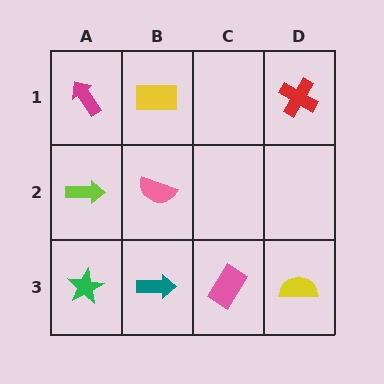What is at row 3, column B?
A teal arrow.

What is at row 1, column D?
A red cross.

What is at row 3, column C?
A pink rectangle.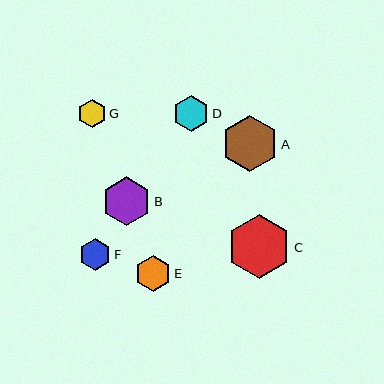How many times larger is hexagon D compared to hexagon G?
Hexagon D is approximately 1.3 times the size of hexagon G.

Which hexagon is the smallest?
Hexagon G is the smallest with a size of approximately 29 pixels.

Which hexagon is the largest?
Hexagon C is the largest with a size of approximately 64 pixels.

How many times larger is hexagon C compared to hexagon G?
Hexagon C is approximately 2.2 times the size of hexagon G.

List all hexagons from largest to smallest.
From largest to smallest: C, A, B, D, E, F, G.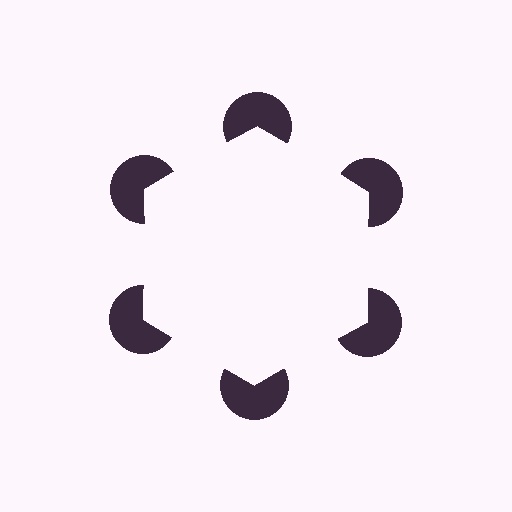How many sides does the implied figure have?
6 sides.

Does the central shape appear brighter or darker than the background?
It typically appears slightly brighter than the background, even though no actual brightness change is drawn.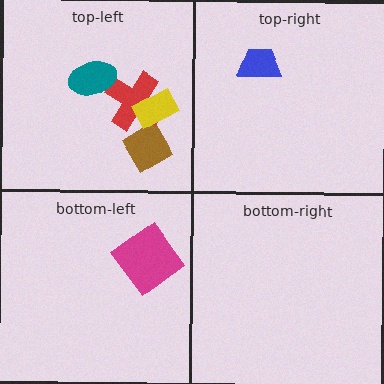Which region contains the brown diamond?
The top-left region.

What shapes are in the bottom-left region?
The magenta diamond.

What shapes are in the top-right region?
The blue trapezoid.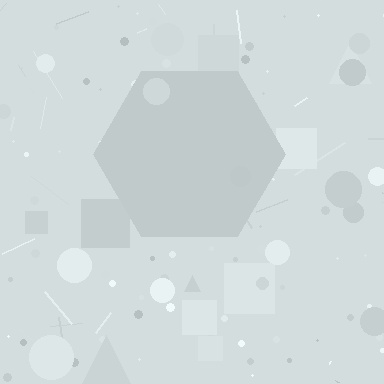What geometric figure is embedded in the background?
A hexagon is embedded in the background.